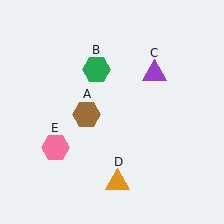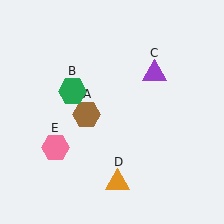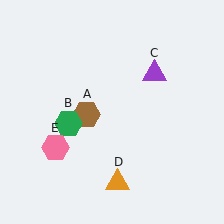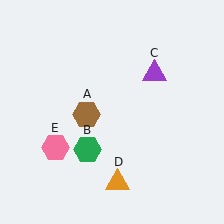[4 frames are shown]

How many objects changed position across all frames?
1 object changed position: green hexagon (object B).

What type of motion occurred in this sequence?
The green hexagon (object B) rotated counterclockwise around the center of the scene.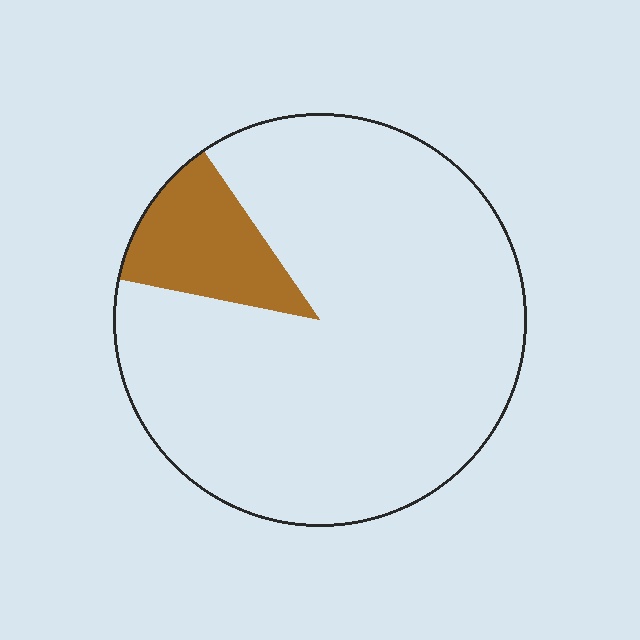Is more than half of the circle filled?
No.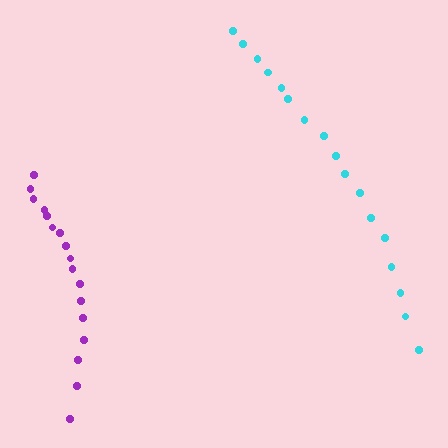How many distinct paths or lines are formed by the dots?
There are 2 distinct paths.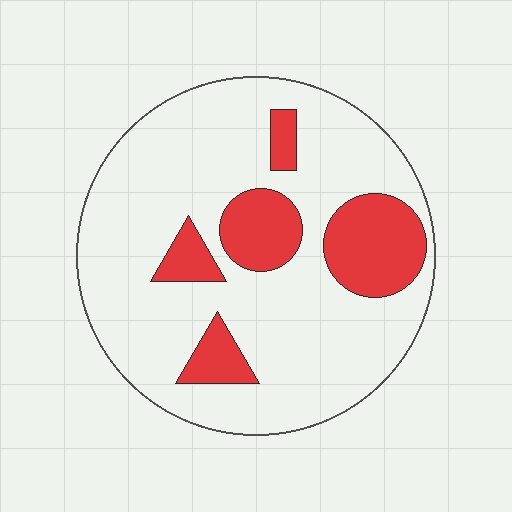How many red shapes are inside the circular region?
5.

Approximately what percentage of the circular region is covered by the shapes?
Approximately 20%.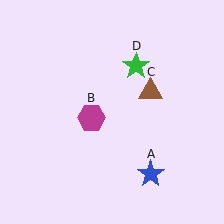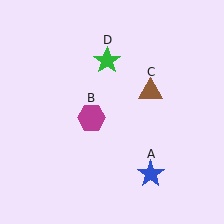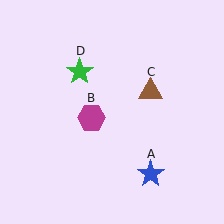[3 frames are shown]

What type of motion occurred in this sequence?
The green star (object D) rotated counterclockwise around the center of the scene.